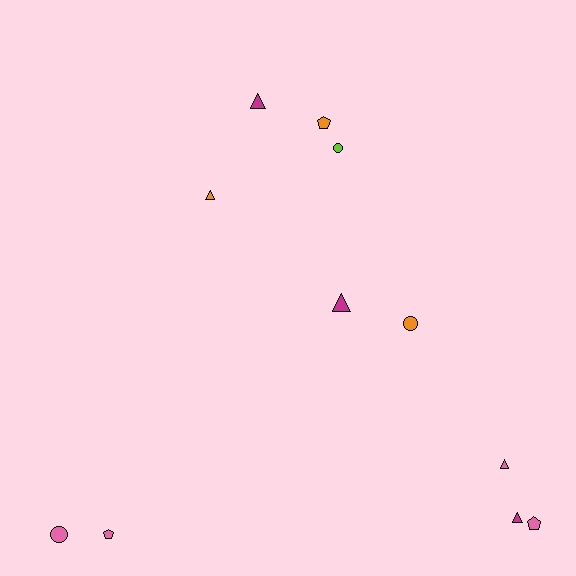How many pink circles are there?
There is 1 pink circle.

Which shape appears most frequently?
Triangle, with 5 objects.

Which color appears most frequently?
Pink, with 4 objects.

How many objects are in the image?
There are 11 objects.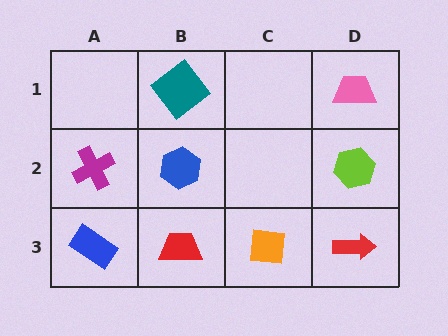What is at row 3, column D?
A red arrow.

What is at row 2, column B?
A blue hexagon.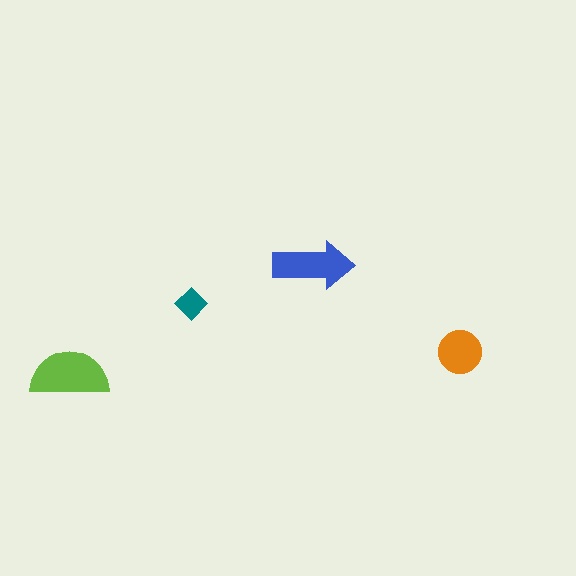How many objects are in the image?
There are 4 objects in the image.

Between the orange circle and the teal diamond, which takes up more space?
The orange circle.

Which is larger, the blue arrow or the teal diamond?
The blue arrow.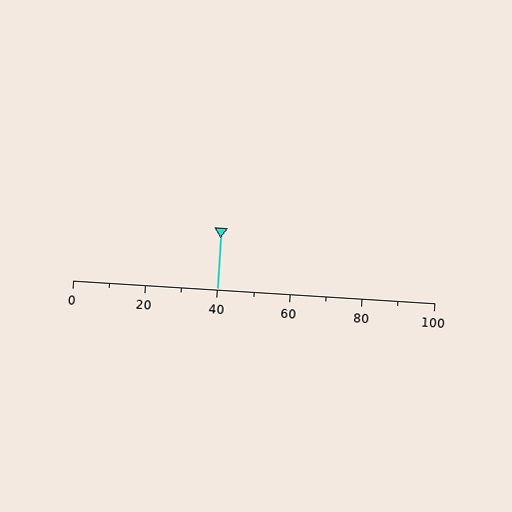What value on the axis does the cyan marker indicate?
The marker indicates approximately 40.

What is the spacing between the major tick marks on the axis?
The major ticks are spaced 20 apart.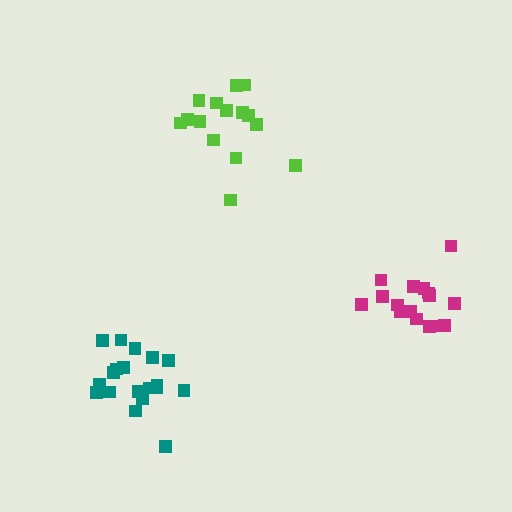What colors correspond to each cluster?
The clusters are colored: teal, magenta, lime.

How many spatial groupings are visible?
There are 3 spatial groupings.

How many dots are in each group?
Group 1: 19 dots, Group 2: 16 dots, Group 3: 15 dots (50 total).